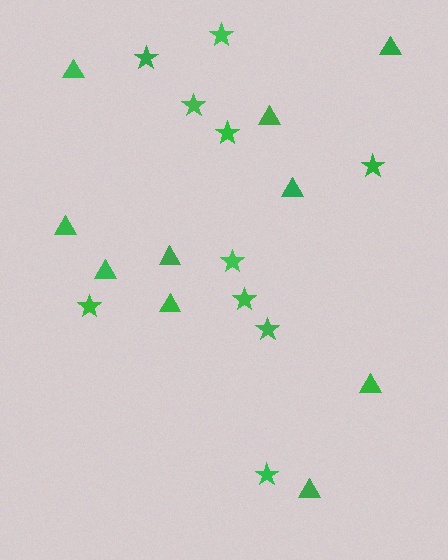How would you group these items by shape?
There are 2 groups: one group of triangles (10) and one group of stars (10).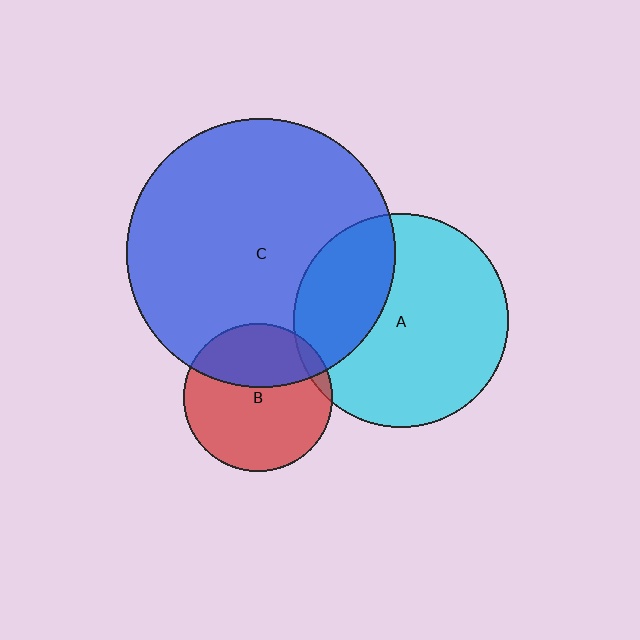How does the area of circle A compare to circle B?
Approximately 2.1 times.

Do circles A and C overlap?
Yes.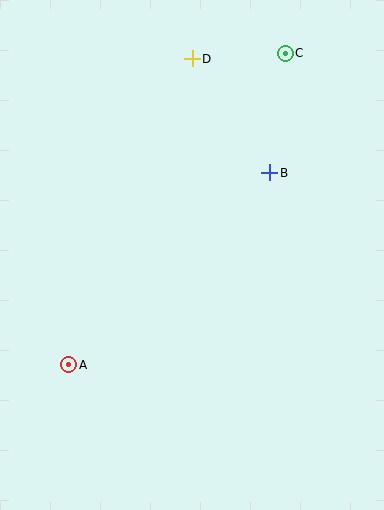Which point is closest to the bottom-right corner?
Point A is closest to the bottom-right corner.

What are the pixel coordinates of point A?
Point A is at (69, 365).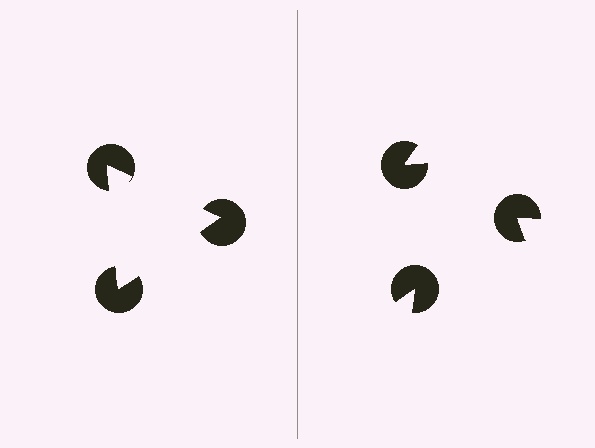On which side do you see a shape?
An illusory triangle appears on the left side. On the right side the wedge cuts are rotated, so no coherent shape forms.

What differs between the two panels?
The pac-man discs are positioned identically on both sides; only the wedge orientations differ. On the left they align to a triangle; on the right they are misaligned.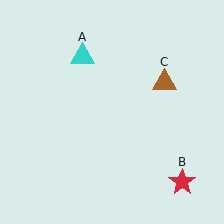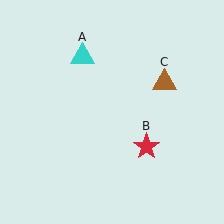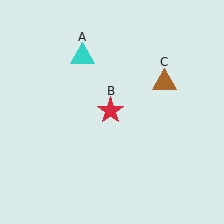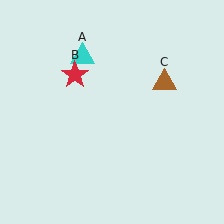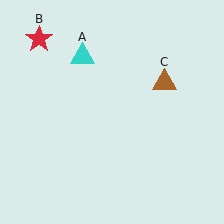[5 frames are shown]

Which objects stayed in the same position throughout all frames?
Cyan triangle (object A) and brown triangle (object C) remained stationary.